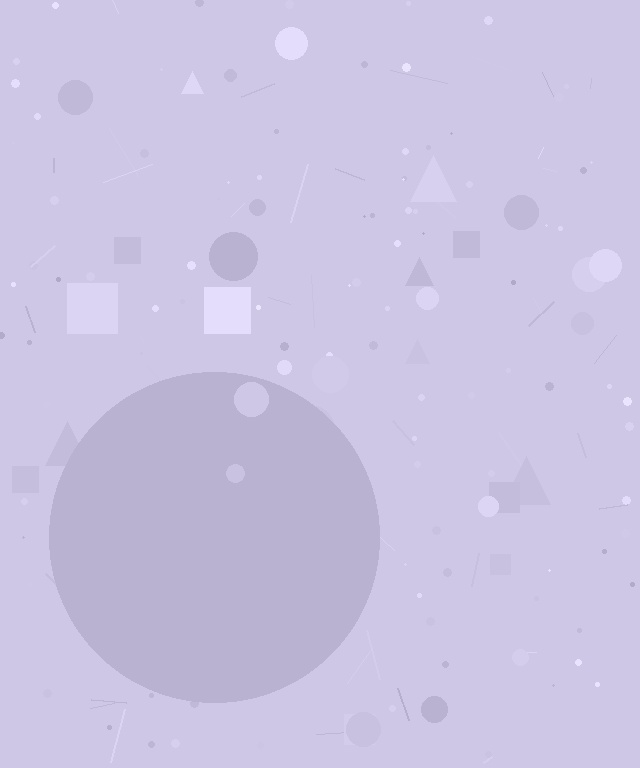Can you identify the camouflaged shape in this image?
The camouflaged shape is a circle.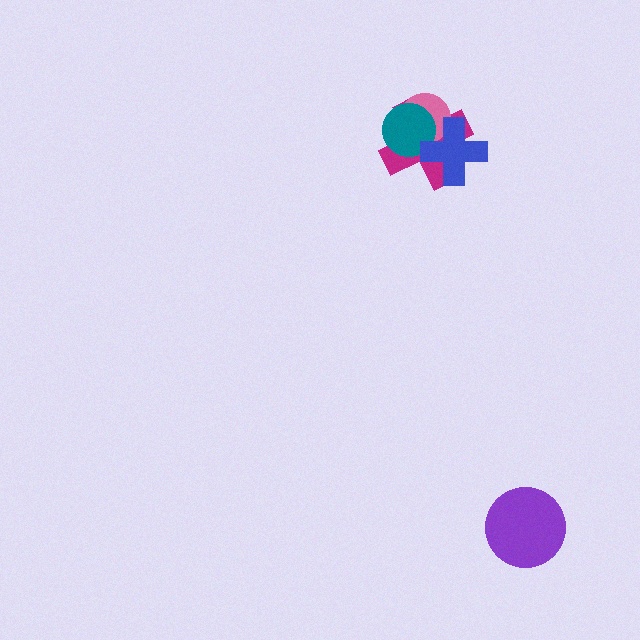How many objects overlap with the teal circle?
3 objects overlap with the teal circle.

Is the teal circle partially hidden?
Yes, it is partially covered by another shape.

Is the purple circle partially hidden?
No, no other shape covers it.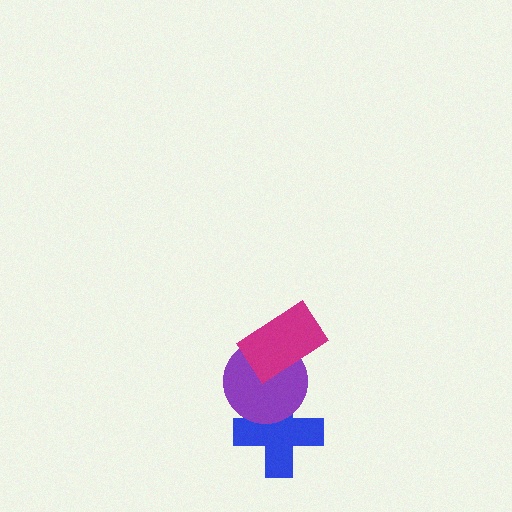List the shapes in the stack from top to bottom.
From top to bottom: the magenta rectangle, the purple circle, the blue cross.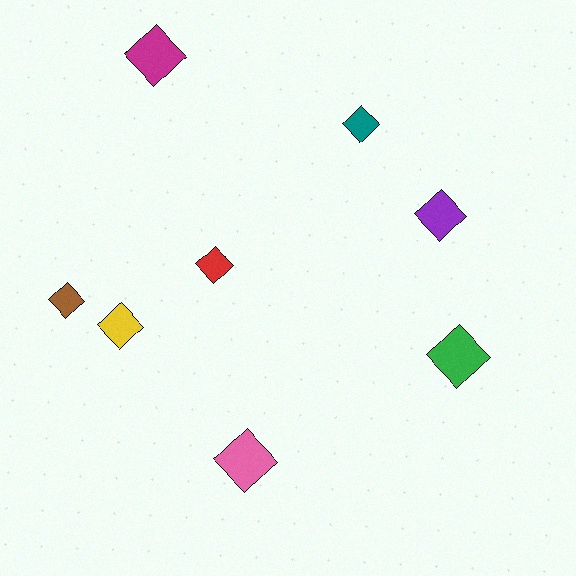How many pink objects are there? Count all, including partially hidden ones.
There is 1 pink object.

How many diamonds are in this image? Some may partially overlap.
There are 8 diamonds.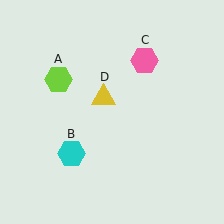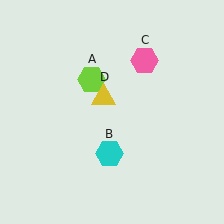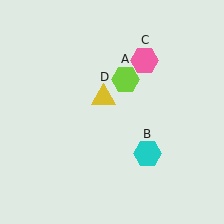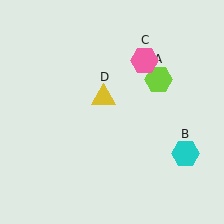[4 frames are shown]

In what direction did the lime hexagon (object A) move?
The lime hexagon (object A) moved right.